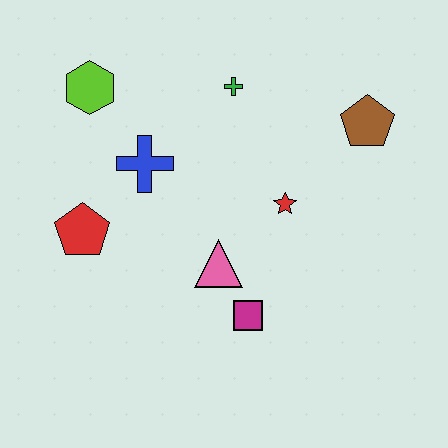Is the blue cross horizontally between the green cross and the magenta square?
No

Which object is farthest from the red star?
The lime hexagon is farthest from the red star.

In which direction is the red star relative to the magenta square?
The red star is above the magenta square.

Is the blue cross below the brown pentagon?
Yes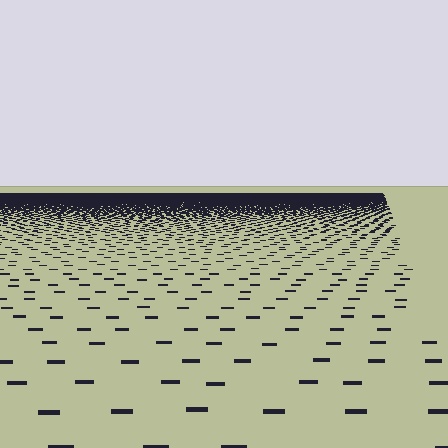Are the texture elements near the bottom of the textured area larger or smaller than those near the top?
Larger. Near the bottom, elements are closer to the viewer and appear at a bigger on-screen size.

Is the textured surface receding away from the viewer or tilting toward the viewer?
The surface is receding away from the viewer. Texture elements get smaller and denser toward the top.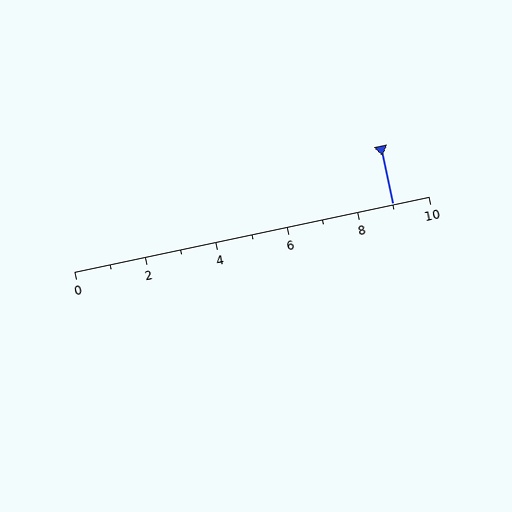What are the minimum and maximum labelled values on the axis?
The axis runs from 0 to 10.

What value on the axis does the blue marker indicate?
The marker indicates approximately 9.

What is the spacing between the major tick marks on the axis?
The major ticks are spaced 2 apart.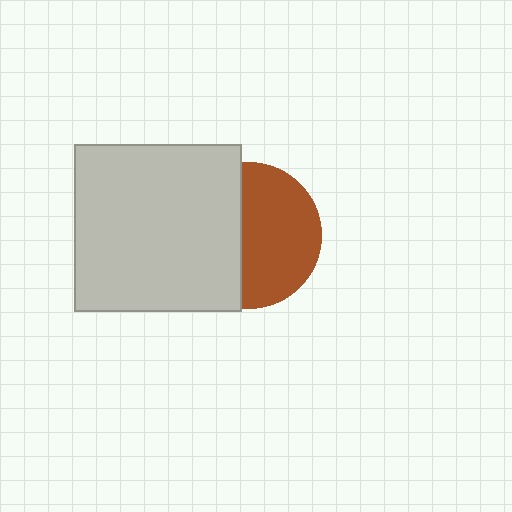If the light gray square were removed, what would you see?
You would see the complete brown circle.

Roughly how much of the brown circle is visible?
About half of it is visible (roughly 56%).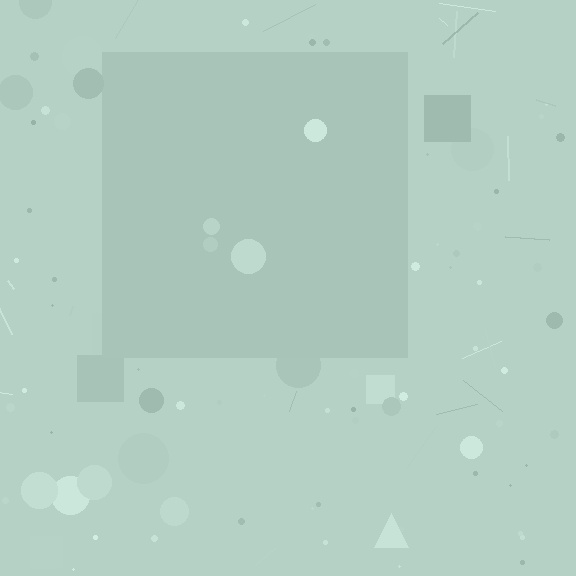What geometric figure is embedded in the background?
A square is embedded in the background.